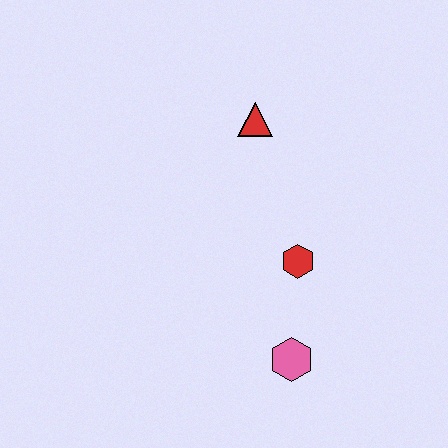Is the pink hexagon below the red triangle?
Yes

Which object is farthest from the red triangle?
The pink hexagon is farthest from the red triangle.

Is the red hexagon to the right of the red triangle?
Yes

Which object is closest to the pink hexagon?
The red hexagon is closest to the pink hexagon.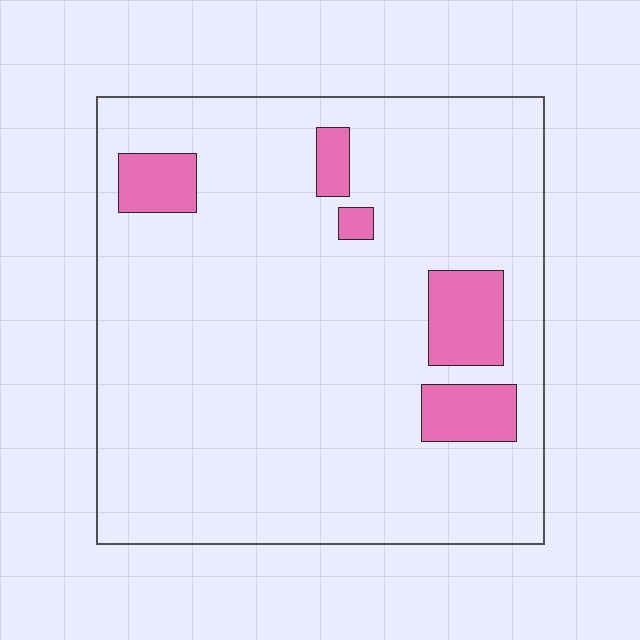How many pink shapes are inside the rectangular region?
5.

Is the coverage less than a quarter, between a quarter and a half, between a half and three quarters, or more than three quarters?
Less than a quarter.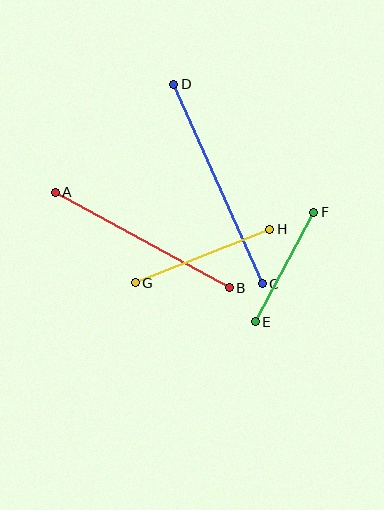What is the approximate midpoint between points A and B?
The midpoint is at approximately (142, 240) pixels.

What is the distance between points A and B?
The distance is approximately 198 pixels.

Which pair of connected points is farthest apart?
Points C and D are farthest apart.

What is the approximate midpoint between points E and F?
The midpoint is at approximately (285, 267) pixels.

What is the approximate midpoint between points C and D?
The midpoint is at approximately (218, 184) pixels.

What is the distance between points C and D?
The distance is approximately 218 pixels.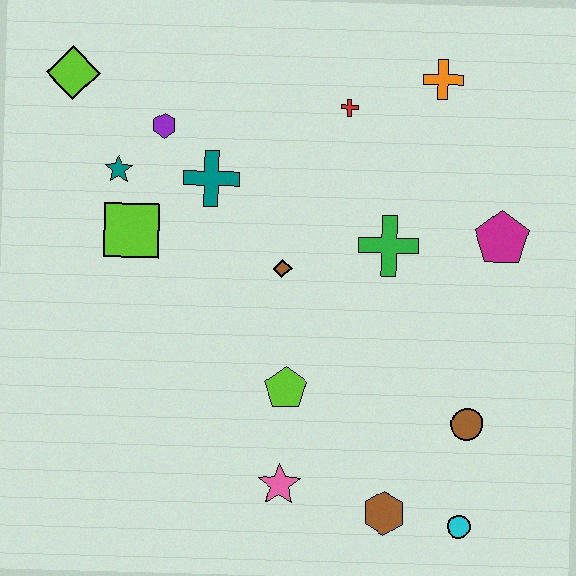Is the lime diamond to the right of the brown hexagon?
No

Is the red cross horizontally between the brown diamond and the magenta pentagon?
Yes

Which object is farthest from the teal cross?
The cyan circle is farthest from the teal cross.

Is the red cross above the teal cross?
Yes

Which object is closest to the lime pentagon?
The pink star is closest to the lime pentagon.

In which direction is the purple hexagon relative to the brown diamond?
The purple hexagon is above the brown diamond.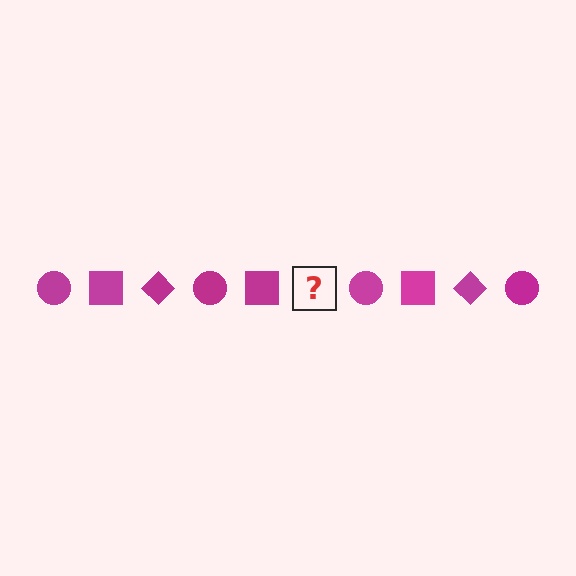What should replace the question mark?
The question mark should be replaced with a magenta diamond.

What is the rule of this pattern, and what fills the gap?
The rule is that the pattern cycles through circle, square, diamond shapes in magenta. The gap should be filled with a magenta diamond.